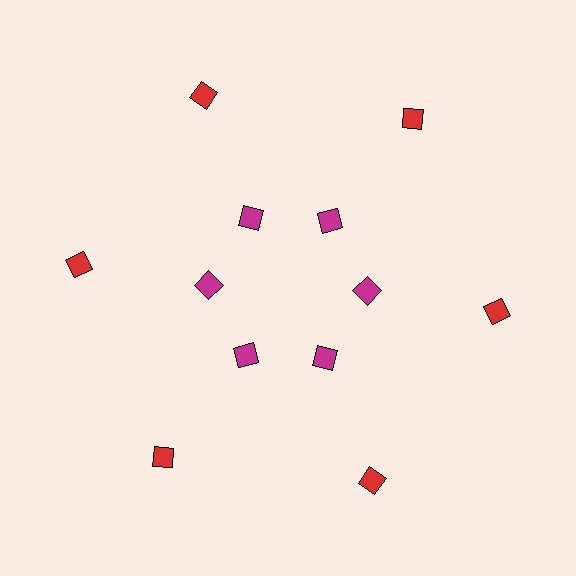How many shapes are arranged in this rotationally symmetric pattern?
There are 12 shapes, arranged in 6 groups of 2.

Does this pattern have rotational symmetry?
Yes, this pattern has 6-fold rotational symmetry. It looks the same after rotating 60 degrees around the center.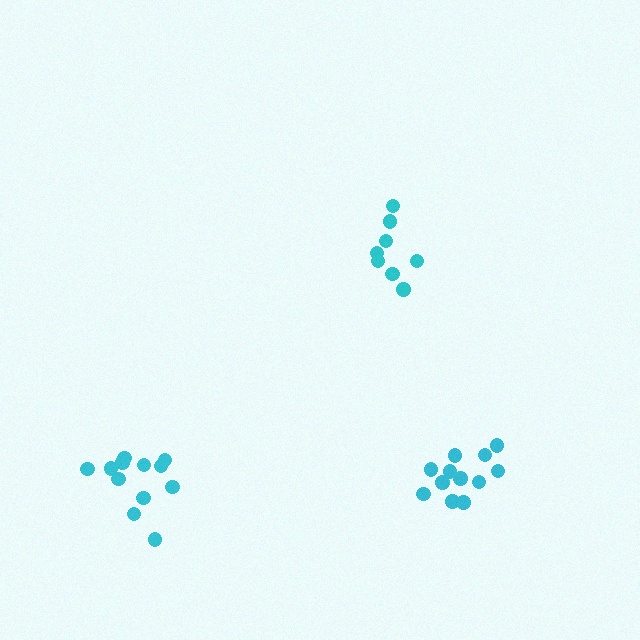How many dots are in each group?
Group 1: 8 dots, Group 2: 12 dots, Group 3: 12 dots (32 total).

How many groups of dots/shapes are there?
There are 3 groups.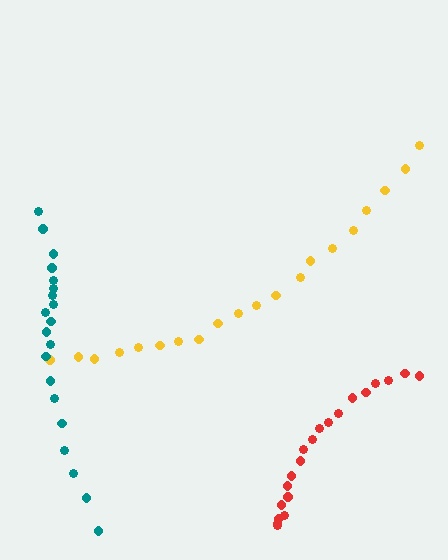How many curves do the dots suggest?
There are 3 distinct paths.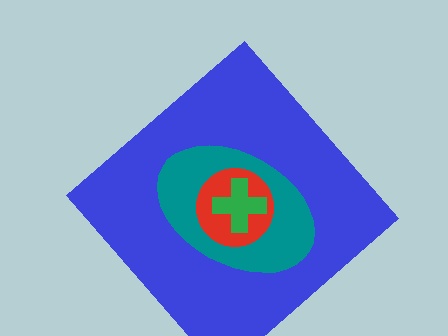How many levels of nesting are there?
4.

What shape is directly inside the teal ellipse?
The red circle.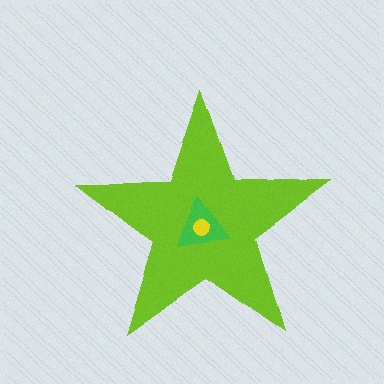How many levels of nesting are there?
3.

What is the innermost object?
The yellow circle.